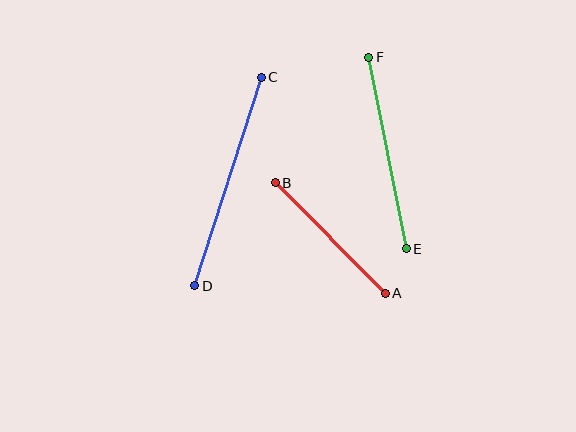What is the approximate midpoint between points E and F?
The midpoint is at approximately (388, 153) pixels.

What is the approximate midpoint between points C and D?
The midpoint is at approximately (228, 181) pixels.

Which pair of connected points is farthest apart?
Points C and D are farthest apart.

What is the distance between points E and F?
The distance is approximately 195 pixels.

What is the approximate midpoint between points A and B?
The midpoint is at approximately (330, 238) pixels.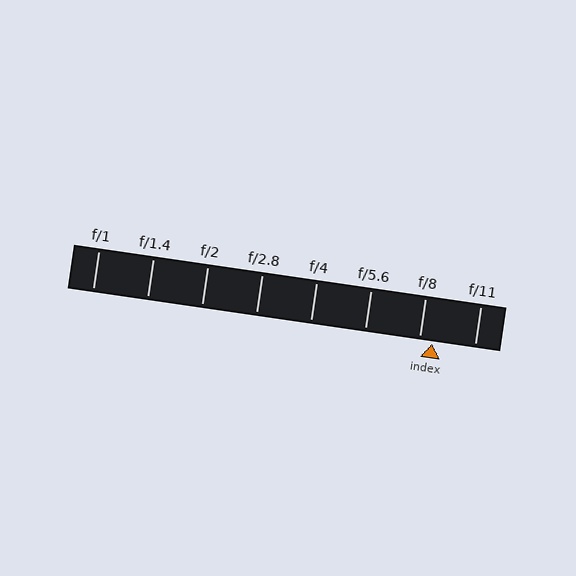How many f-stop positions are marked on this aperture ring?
There are 8 f-stop positions marked.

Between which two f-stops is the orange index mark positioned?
The index mark is between f/8 and f/11.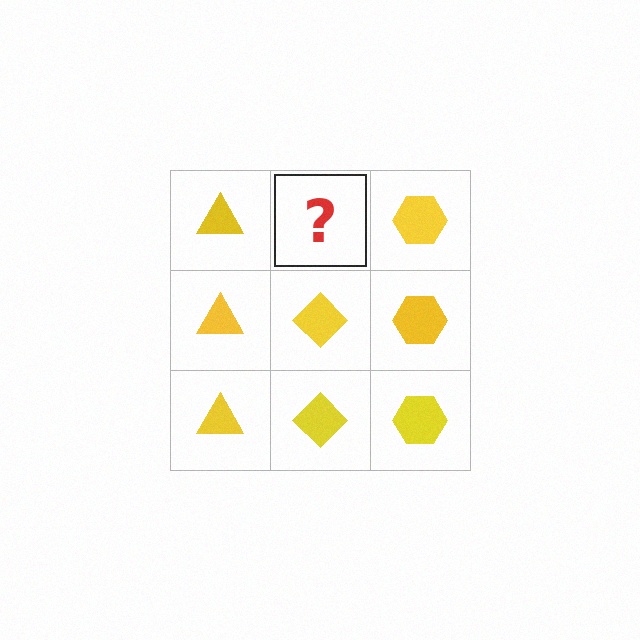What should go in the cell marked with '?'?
The missing cell should contain a yellow diamond.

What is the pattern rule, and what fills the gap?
The rule is that each column has a consistent shape. The gap should be filled with a yellow diamond.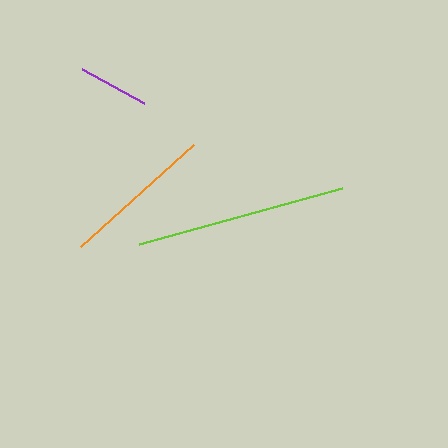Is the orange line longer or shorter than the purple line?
The orange line is longer than the purple line.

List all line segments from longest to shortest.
From longest to shortest: lime, orange, purple.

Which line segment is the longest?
The lime line is the longest at approximately 211 pixels.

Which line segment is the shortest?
The purple line is the shortest at approximately 71 pixels.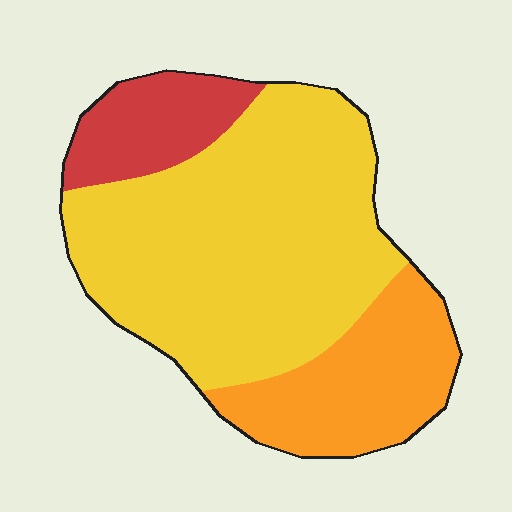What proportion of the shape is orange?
Orange takes up about one quarter (1/4) of the shape.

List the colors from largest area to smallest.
From largest to smallest: yellow, orange, red.